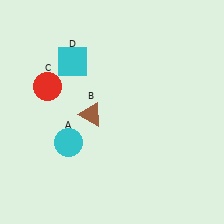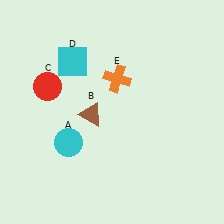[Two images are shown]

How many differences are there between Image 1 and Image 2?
There is 1 difference between the two images.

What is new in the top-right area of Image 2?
An orange cross (E) was added in the top-right area of Image 2.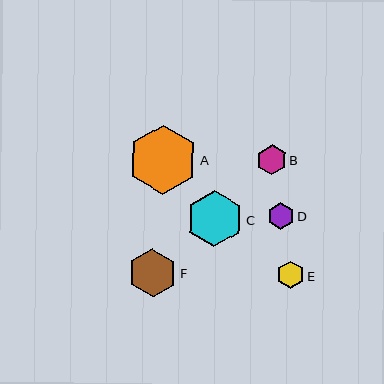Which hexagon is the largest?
Hexagon A is the largest with a size of approximately 70 pixels.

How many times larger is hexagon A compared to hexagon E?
Hexagon A is approximately 2.6 times the size of hexagon E.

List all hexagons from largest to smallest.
From largest to smallest: A, C, F, B, E, D.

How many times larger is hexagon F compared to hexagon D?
Hexagon F is approximately 1.8 times the size of hexagon D.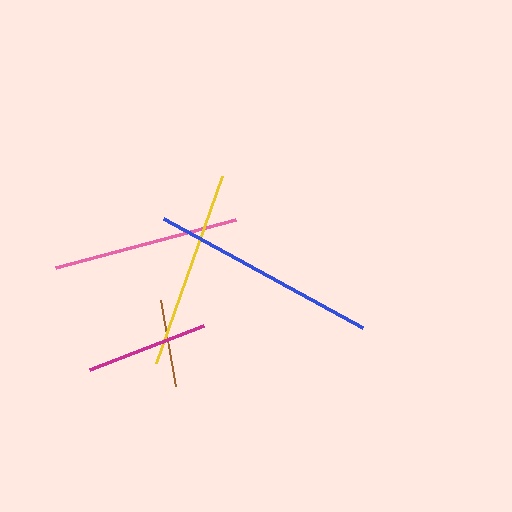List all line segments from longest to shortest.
From longest to shortest: blue, yellow, pink, magenta, brown.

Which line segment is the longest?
The blue line is the longest at approximately 226 pixels.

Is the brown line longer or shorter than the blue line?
The blue line is longer than the brown line.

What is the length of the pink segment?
The pink segment is approximately 186 pixels long.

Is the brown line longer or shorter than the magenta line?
The magenta line is longer than the brown line.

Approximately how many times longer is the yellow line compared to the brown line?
The yellow line is approximately 2.3 times the length of the brown line.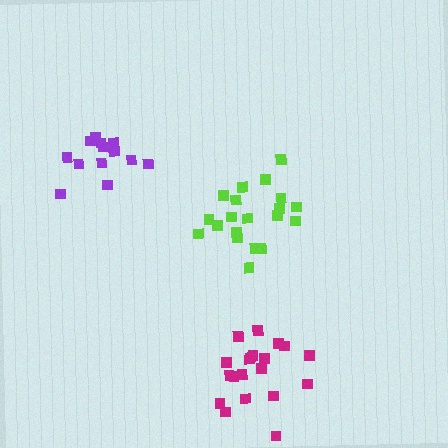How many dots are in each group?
Group 1: 20 dots, Group 2: 20 dots, Group 3: 14 dots (54 total).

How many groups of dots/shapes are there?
There are 3 groups.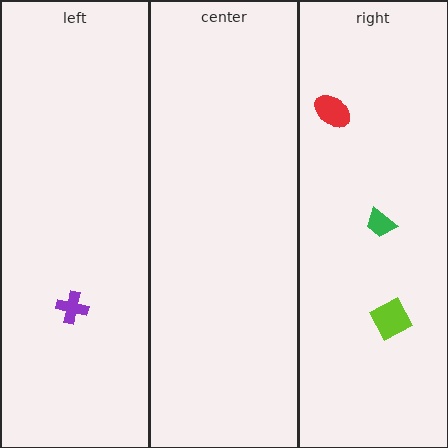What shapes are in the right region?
The red ellipse, the lime diamond, the green trapezoid.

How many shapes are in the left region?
1.